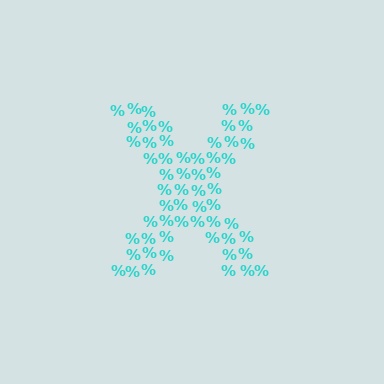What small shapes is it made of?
It is made of small percent signs.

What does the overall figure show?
The overall figure shows the letter X.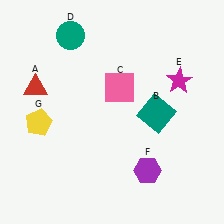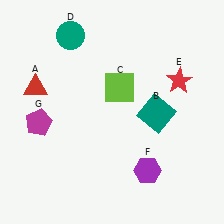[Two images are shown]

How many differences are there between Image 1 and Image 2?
There are 3 differences between the two images.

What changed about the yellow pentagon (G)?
In Image 1, G is yellow. In Image 2, it changed to magenta.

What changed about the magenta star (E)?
In Image 1, E is magenta. In Image 2, it changed to red.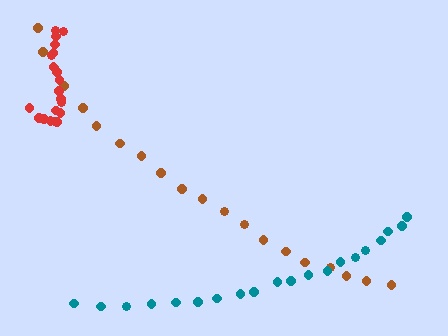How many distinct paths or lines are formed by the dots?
There are 3 distinct paths.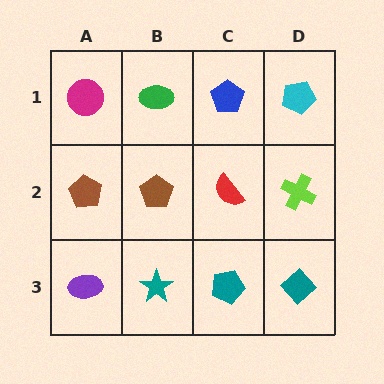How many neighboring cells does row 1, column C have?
3.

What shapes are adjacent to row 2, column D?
A cyan pentagon (row 1, column D), a teal diamond (row 3, column D), a red semicircle (row 2, column C).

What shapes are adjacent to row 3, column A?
A brown pentagon (row 2, column A), a teal star (row 3, column B).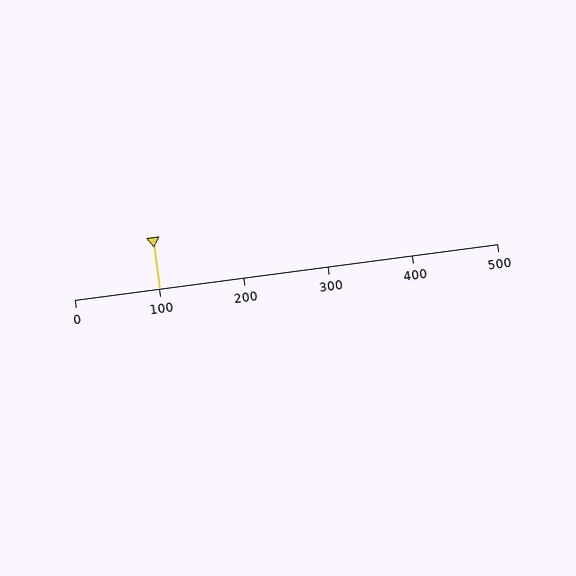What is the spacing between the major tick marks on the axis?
The major ticks are spaced 100 apart.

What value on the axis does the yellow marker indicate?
The marker indicates approximately 100.